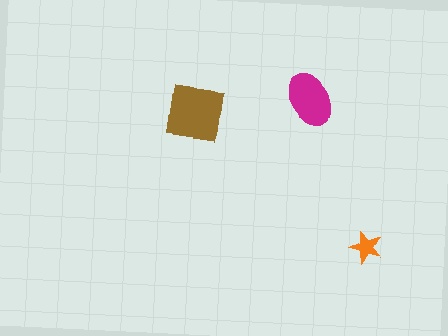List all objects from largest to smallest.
The brown square, the magenta ellipse, the orange star.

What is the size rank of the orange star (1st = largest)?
3rd.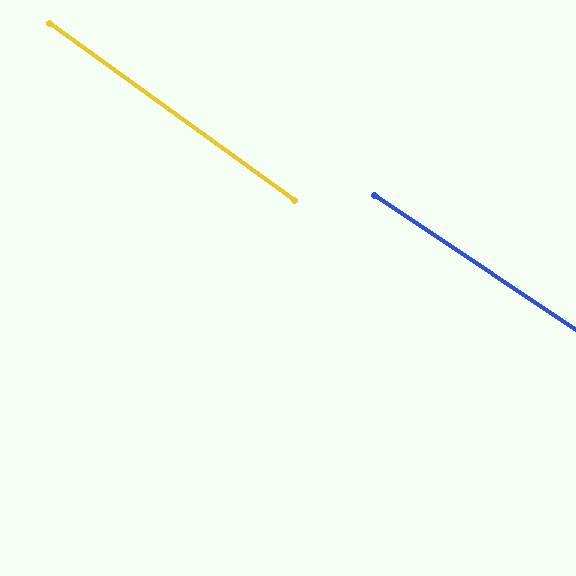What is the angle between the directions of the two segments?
Approximately 2 degrees.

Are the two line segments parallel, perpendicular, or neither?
Parallel — their directions differ by only 2.0°.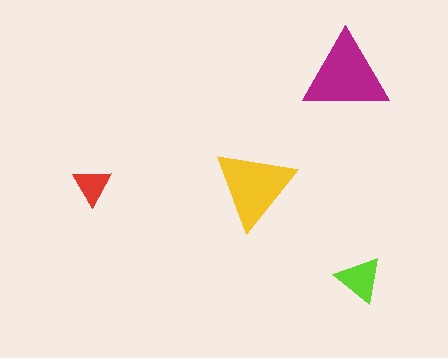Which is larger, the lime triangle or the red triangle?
The lime one.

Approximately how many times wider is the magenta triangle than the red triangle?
About 2 times wider.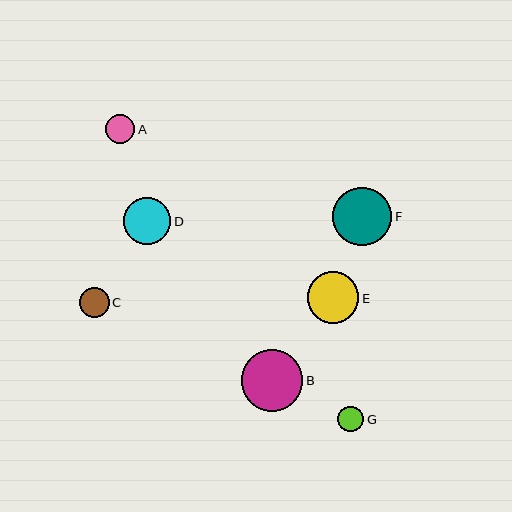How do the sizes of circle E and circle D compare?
Circle E and circle D are approximately the same size.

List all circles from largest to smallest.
From largest to smallest: B, F, E, D, C, A, G.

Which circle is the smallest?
Circle G is the smallest with a size of approximately 26 pixels.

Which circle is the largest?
Circle B is the largest with a size of approximately 62 pixels.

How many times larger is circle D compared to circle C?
Circle D is approximately 1.6 times the size of circle C.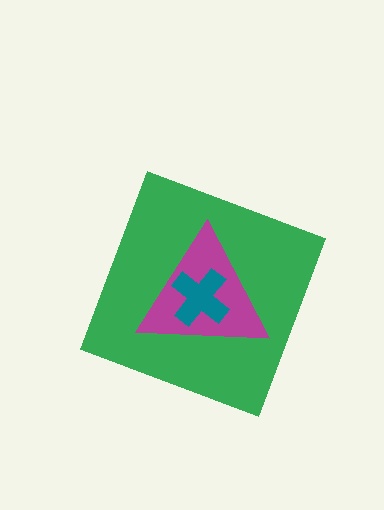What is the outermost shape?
The green diamond.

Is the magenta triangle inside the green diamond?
Yes.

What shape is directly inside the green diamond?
The magenta triangle.